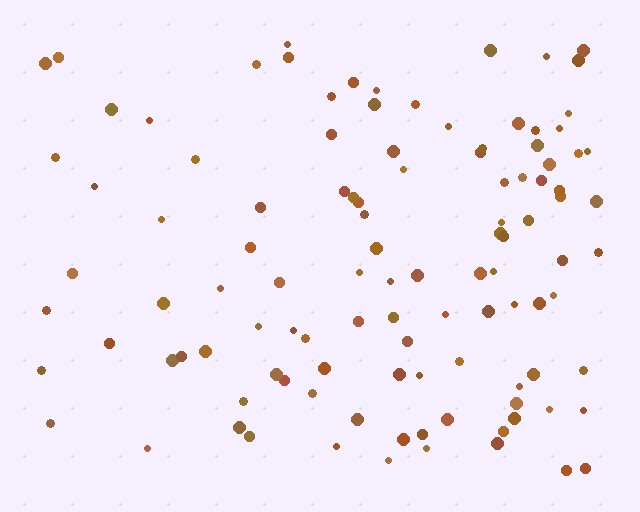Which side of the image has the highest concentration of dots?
The right.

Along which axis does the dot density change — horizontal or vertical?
Horizontal.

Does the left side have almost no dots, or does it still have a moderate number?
Still a moderate number, just noticeably fewer than the right.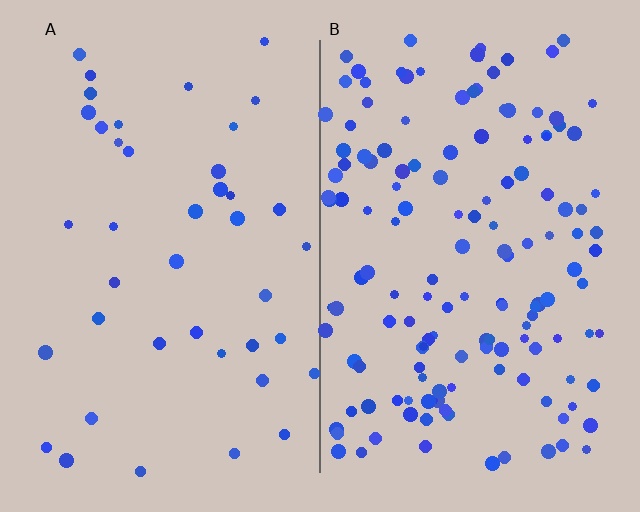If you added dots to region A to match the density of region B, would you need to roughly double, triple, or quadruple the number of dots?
Approximately quadruple.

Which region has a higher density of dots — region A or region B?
B (the right).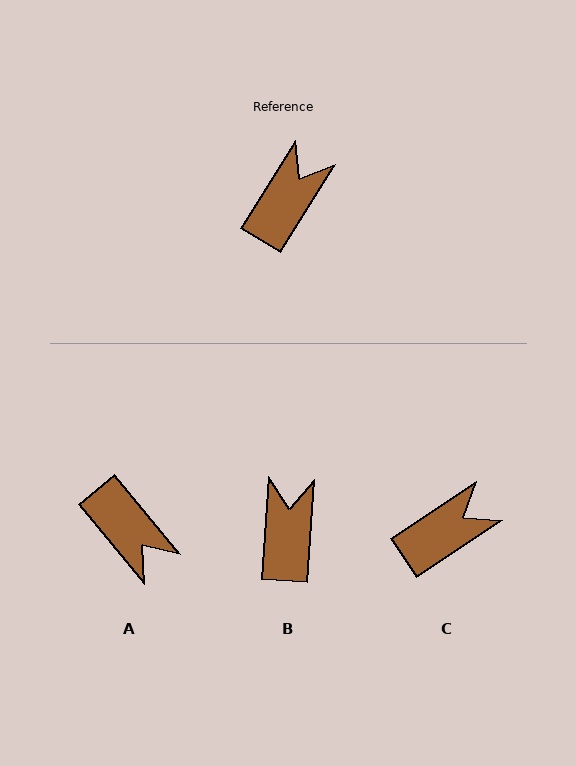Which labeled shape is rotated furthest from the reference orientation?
A, about 108 degrees away.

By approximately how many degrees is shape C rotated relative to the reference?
Approximately 24 degrees clockwise.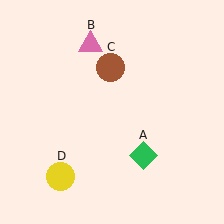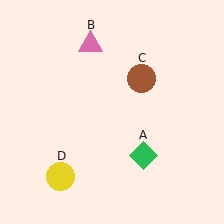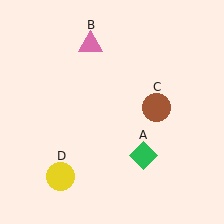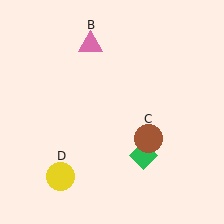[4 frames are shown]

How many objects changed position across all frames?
1 object changed position: brown circle (object C).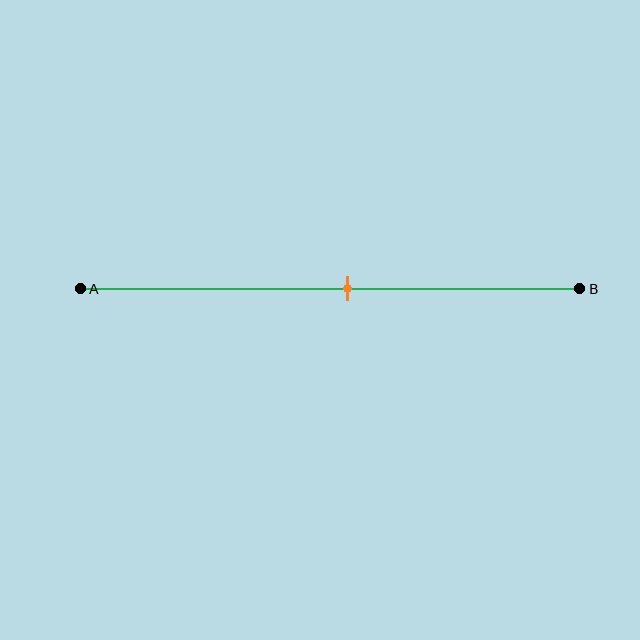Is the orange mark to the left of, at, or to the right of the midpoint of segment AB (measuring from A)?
The orange mark is to the right of the midpoint of segment AB.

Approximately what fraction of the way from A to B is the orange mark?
The orange mark is approximately 55% of the way from A to B.